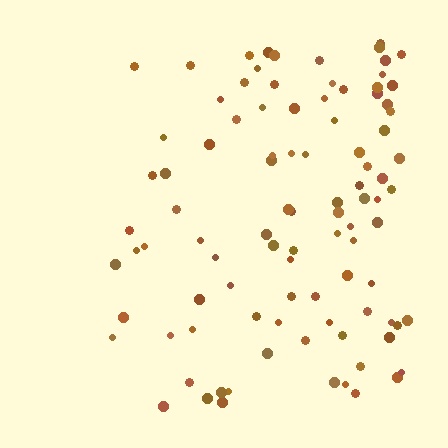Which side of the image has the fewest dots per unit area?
The left.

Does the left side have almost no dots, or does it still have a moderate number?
Still a moderate number, just noticeably fewer than the right.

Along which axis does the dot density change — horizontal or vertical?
Horizontal.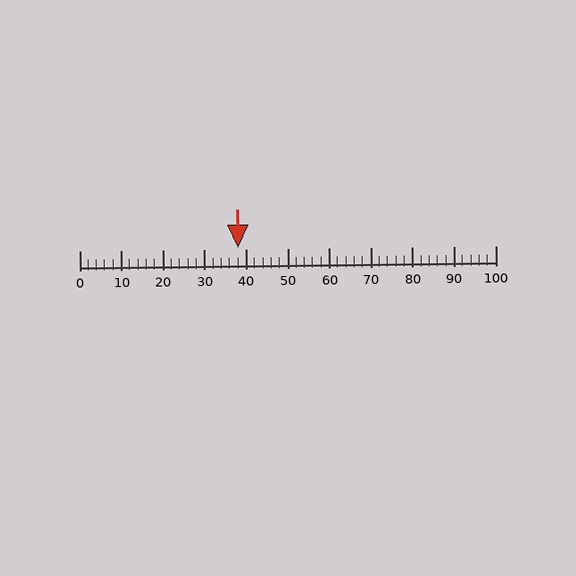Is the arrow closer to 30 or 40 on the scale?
The arrow is closer to 40.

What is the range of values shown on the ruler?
The ruler shows values from 0 to 100.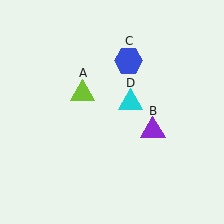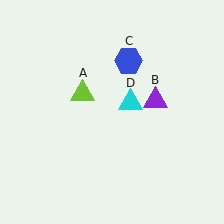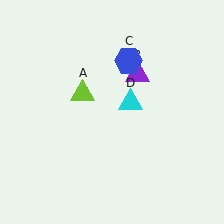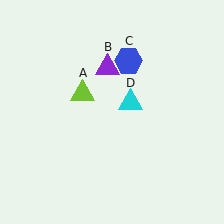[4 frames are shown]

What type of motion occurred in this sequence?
The purple triangle (object B) rotated counterclockwise around the center of the scene.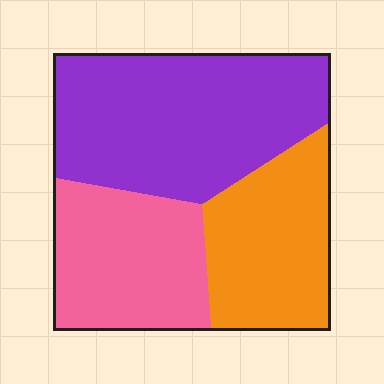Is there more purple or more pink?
Purple.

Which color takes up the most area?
Purple, at roughly 45%.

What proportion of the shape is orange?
Orange covers 27% of the shape.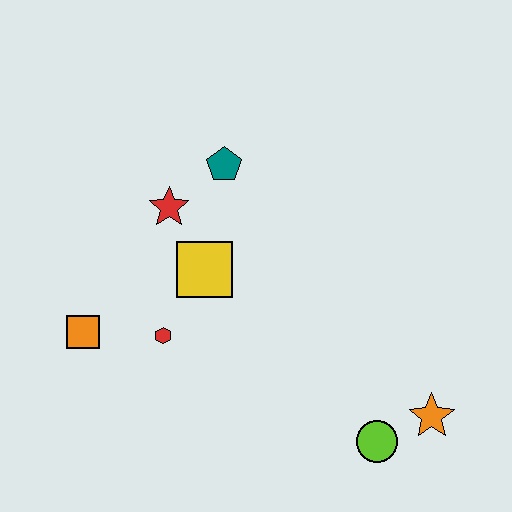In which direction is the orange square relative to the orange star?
The orange square is to the left of the orange star.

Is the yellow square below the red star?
Yes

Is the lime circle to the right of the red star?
Yes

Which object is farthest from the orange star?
The orange square is farthest from the orange star.